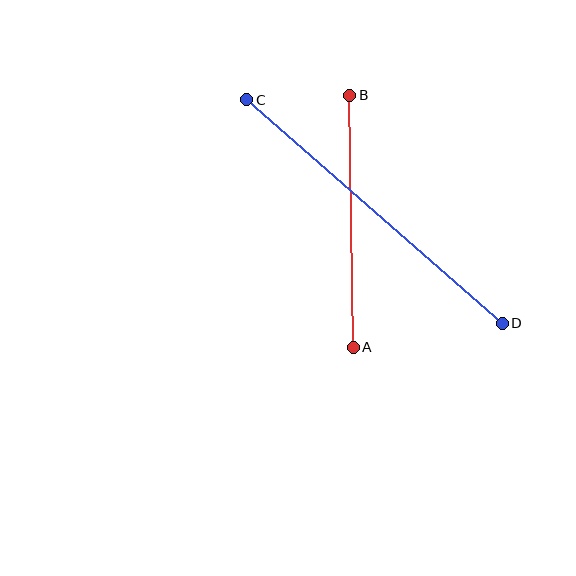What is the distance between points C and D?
The distance is approximately 340 pixels.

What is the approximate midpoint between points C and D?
The midpoint is at approximately (374, 211) pixels.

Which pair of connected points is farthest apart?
Points C and D are farthest apart.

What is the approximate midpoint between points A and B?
The midpoint is at approximately (351, 221) pixels.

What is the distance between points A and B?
The distance is approximately 252 pixels.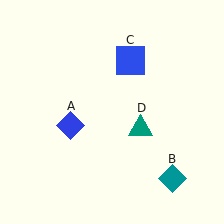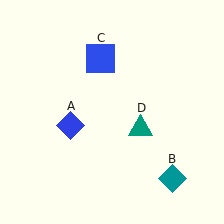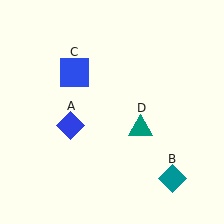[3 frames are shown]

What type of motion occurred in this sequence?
The blue square (object C) rotated counterclockwise around the center of the scene.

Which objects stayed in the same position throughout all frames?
Blue diamond (object A) and teal diamond (object B) and teal triangle (object D) remained stationary.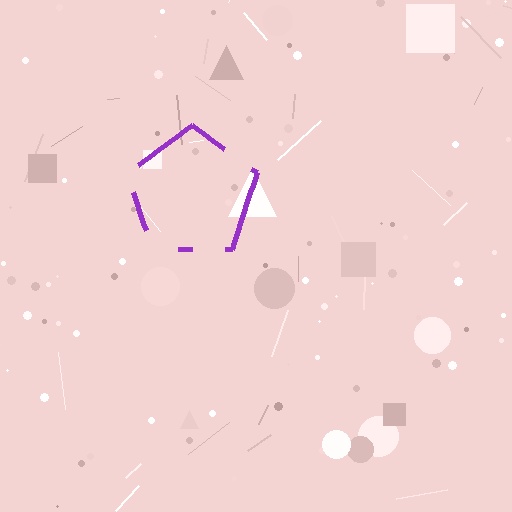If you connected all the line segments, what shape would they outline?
They would outline a pentagon.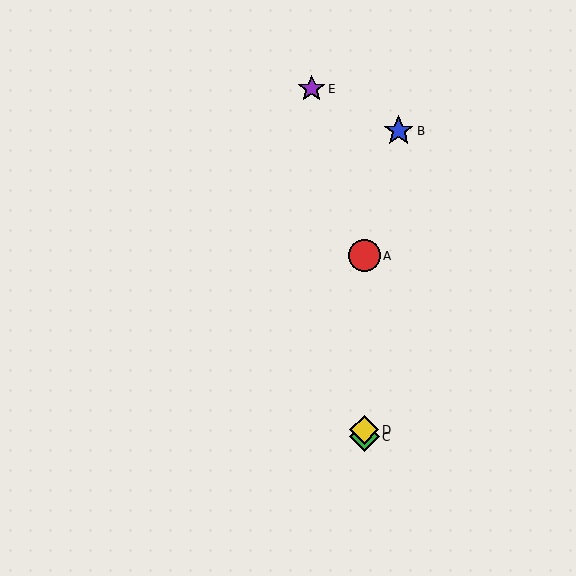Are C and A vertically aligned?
Yes, both are at x≈364.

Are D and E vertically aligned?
No, D is at x≈364 and E is at x≈312.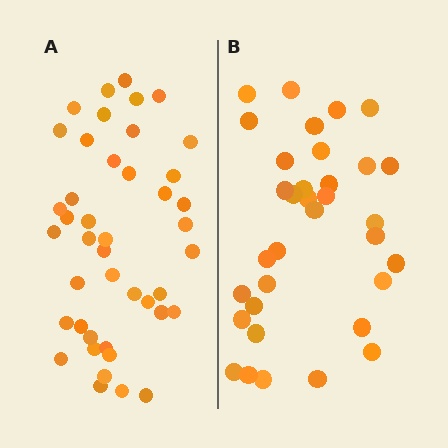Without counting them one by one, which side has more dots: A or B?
Region A (the left region) has more dots.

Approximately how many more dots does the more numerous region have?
Region A has roughly 8 or so more dots than region B.